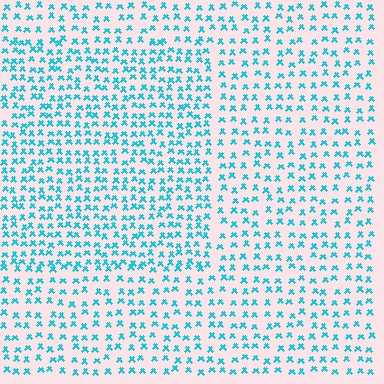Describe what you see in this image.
The image contains small cyan elements arranged at two different densities. A rectangle-shaped region is visible where the elements are more densely packed than the surrounding area.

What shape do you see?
I see a rectangle.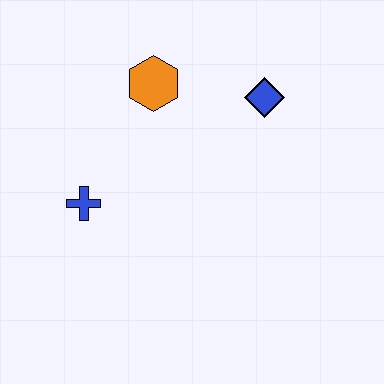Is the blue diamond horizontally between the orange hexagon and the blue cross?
No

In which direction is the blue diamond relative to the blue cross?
The blue diamond is to the right of the blue cross.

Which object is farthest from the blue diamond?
The blue cross is farthest from the blue diamond.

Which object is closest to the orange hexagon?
The blue diamond is closest to the orange hexagon.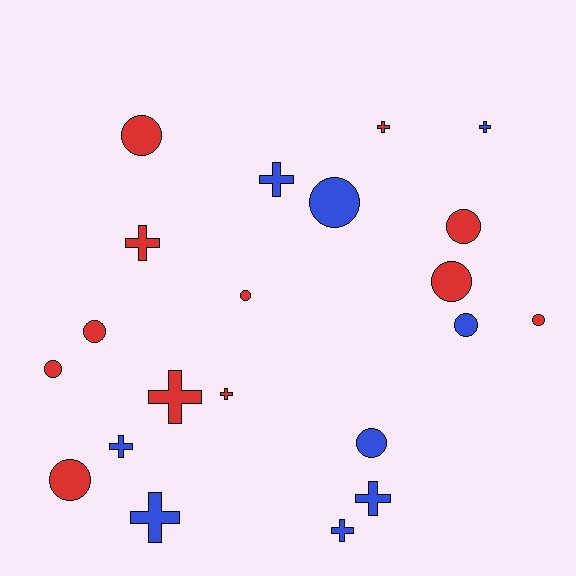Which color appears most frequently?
Red, with 12 objects.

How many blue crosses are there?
There are 6 blue crosses.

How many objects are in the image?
There are 21 objects.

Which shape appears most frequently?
Circle, with 11 objects.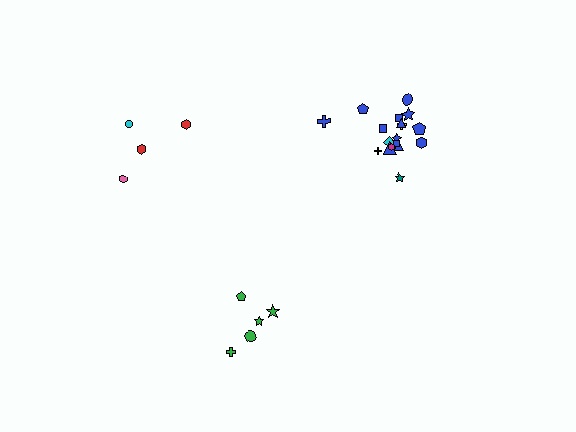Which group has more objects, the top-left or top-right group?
The top-right group.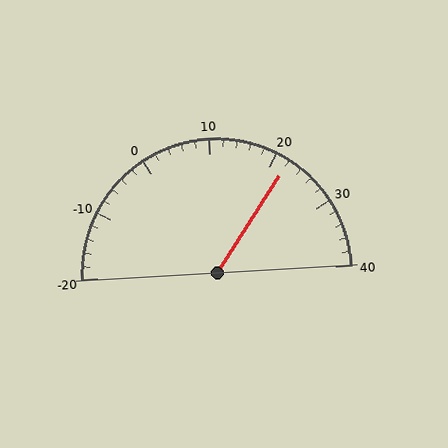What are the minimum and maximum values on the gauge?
The gauge ranges from -20 to 40.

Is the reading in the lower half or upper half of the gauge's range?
The reading is in the upper half of the range (-20 to 40).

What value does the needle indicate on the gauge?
The needle indicates approximately 22.